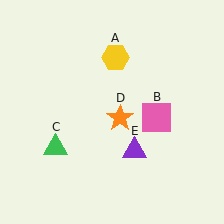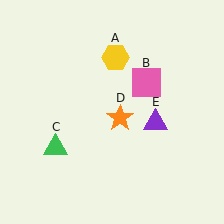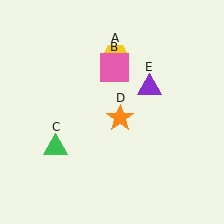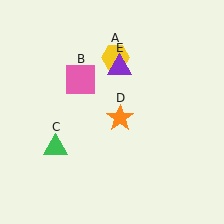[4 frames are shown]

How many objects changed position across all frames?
2 objects changed position: pink square (object B), purple triangle (object E).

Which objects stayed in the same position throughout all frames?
Yellow hexagon (object A) and green triangle (object C) and orange star (object D) remained stationary.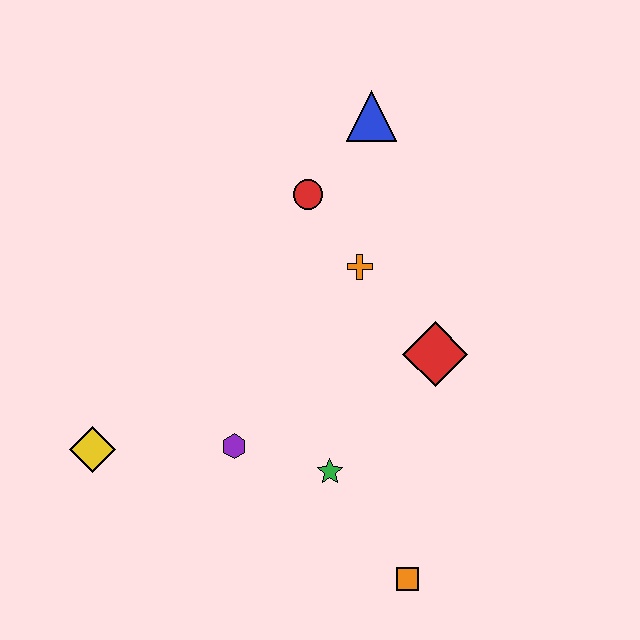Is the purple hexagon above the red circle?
No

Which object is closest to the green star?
The purple hexagon is closest to the green star.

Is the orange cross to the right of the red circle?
Yes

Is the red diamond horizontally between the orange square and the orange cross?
No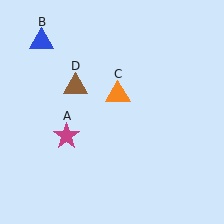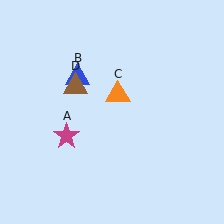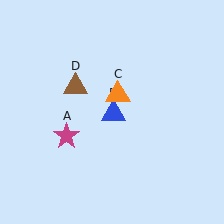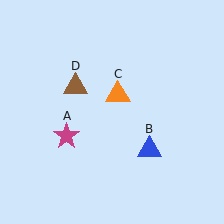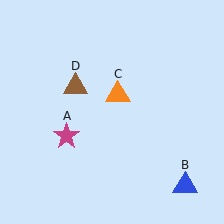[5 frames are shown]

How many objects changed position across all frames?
1 object changed position: blue triangle (object B).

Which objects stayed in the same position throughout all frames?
Magenta star (object A) and orange triangle (object C) and brown triangle (object D) remained stationary.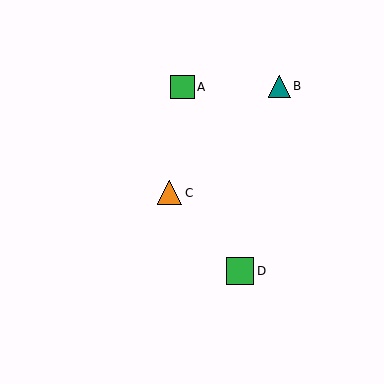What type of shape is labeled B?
Shape B is a teal triangle.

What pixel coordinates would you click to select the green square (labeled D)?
Click at (240, 271) to select the green square D.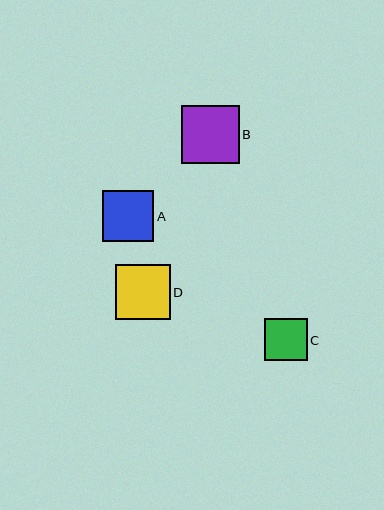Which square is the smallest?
Square C is the smallest with a size of approximately 42 pixels.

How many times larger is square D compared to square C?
Square D is approximately 1.3 times the size of square C.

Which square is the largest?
Square B is the largest with a size of approximately 58 pixels.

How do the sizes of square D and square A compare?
Square D and square A are approximately the same size.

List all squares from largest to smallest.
From largest to smallest: B, D, A, C.